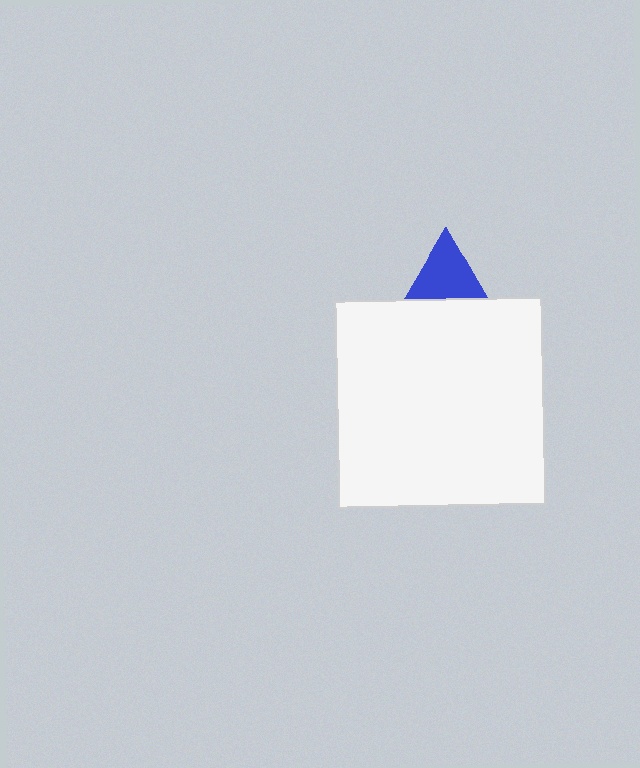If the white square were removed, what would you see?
You would see the complete blue triangle.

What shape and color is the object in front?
The object in front is a white square.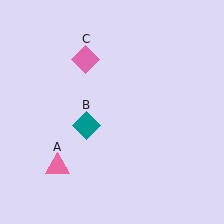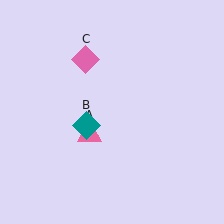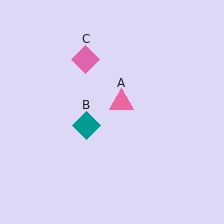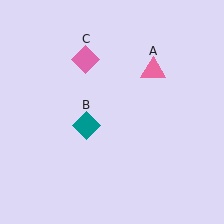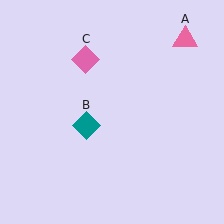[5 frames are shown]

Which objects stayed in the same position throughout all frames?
Teal diamond (object B) and pink diamond (object C) remained stationary.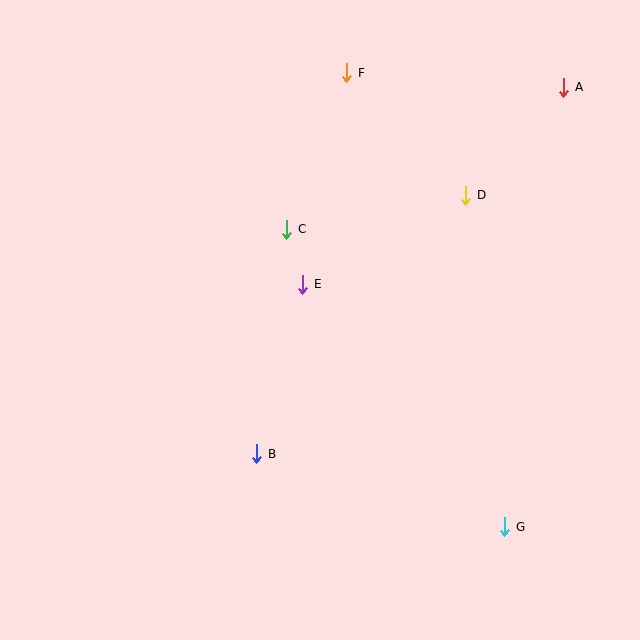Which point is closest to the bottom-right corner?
Point G is closest to the bottom-right corner.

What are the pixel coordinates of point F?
Point F is at (347, 73).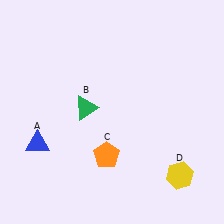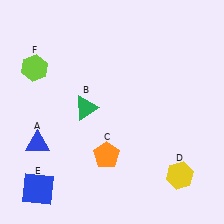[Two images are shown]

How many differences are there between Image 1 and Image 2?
There are 2 differences between the two images.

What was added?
A blue square (E), a lime hexagon (F) were added in Image 2.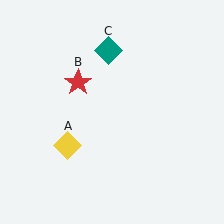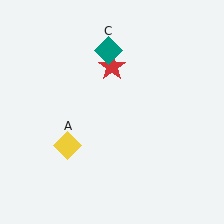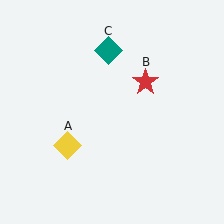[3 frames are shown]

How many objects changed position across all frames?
1 object changed position: red star (object B).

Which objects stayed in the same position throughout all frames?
Yellow diamond (object A) and teal diamond (object C) remained stationary.